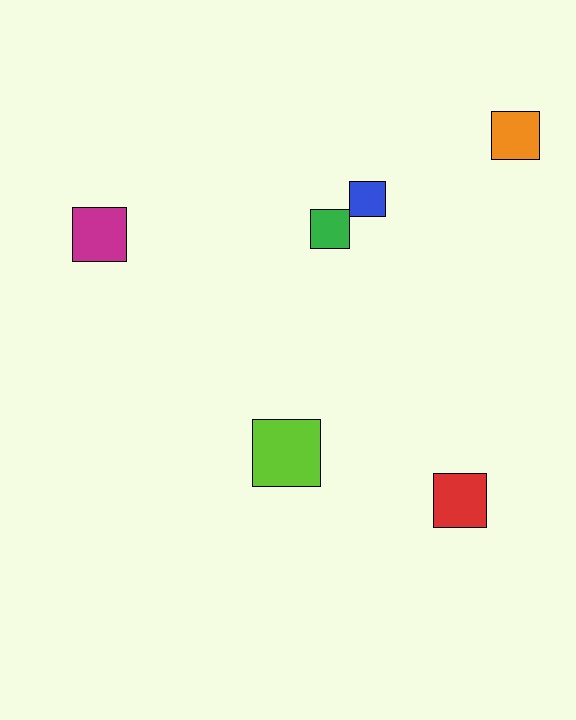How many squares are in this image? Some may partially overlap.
There are 6 squares.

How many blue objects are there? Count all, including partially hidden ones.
There is 1 blue object.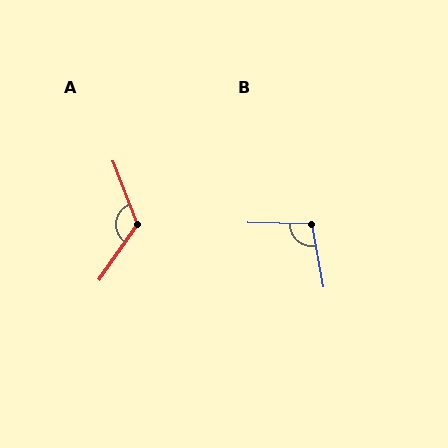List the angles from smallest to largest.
B (101°), A (124°).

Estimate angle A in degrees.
Approximately 124 degrees.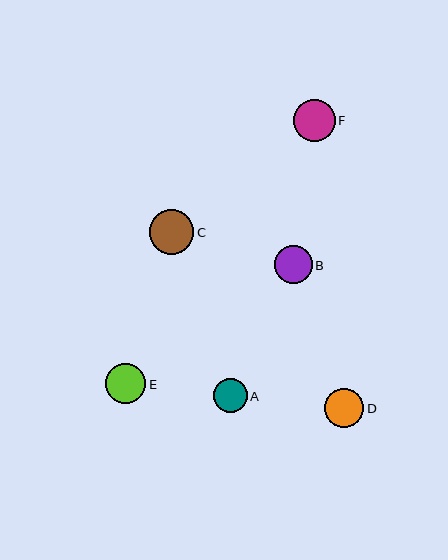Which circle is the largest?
Circle C is the largest with a size of approximately 45 pixels.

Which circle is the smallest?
Circle A is the smallest with a size of approximately 33 pixels.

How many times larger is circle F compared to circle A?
Circle F is approximately 1.3 times the size of circle A.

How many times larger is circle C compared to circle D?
Circle C is approximately 1.1 times the size of circle D.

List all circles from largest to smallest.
From largest to smallest: C, F, E, D, B, A.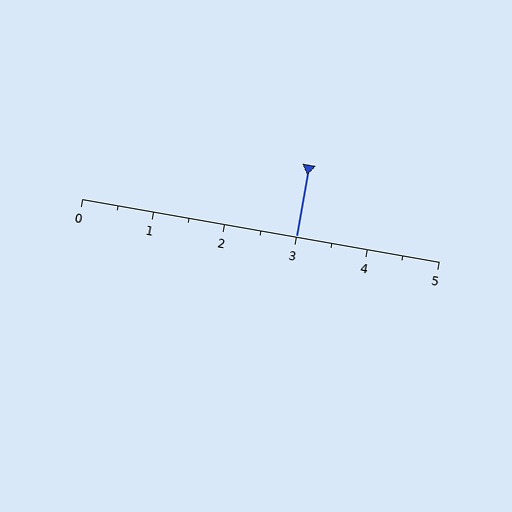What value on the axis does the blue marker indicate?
The marker indicates approximately 3.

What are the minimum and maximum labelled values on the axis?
The axis runs from 0 to 5.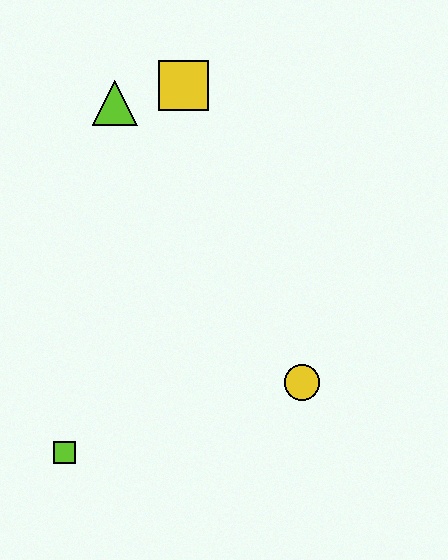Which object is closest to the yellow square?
The lime triangle is closest to the yellow square.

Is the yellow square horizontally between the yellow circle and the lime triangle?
Yes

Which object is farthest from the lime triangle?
The lime square is farthest from the lime triangle.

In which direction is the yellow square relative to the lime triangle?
The yellow square is to the right of the lime triangle.